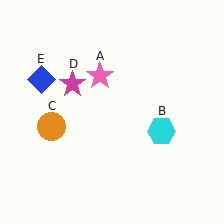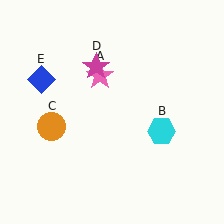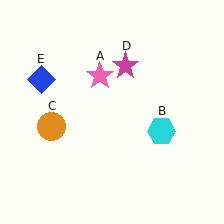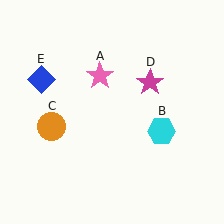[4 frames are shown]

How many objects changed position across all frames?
1 object changed position: magenta star (object D).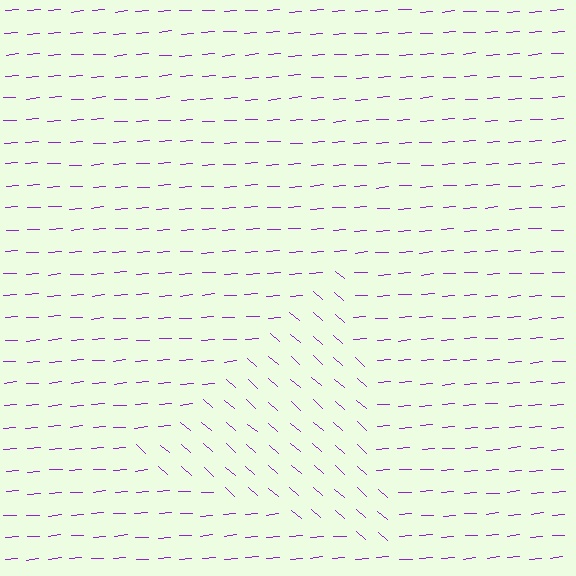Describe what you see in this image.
The image is filled with small purple line segments. A triangle region in the image has lines oriented differently from the surrounding lines, creating a visible texture boundary.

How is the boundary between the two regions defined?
The boundary is defined purely by a change in line orientation (approximately 45 degrees difference). All lines are the same color and thickness.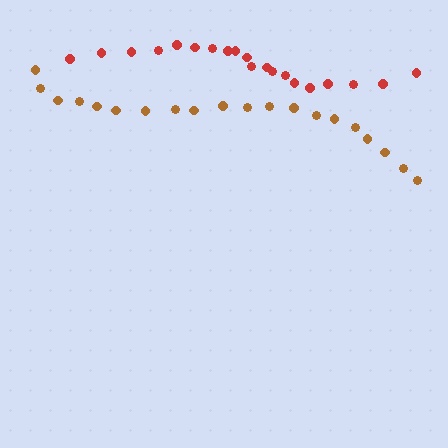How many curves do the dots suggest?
There are 2 distinct paths.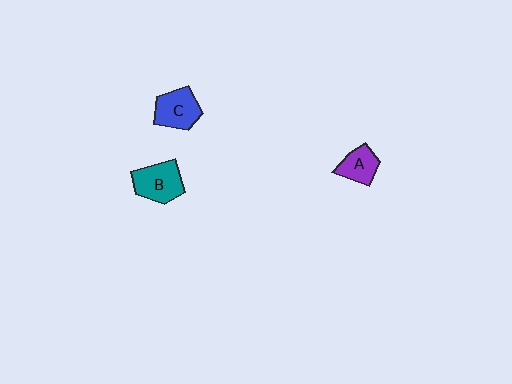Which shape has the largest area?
Shape B (teal).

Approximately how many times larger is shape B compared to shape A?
Approximately 1.5 times.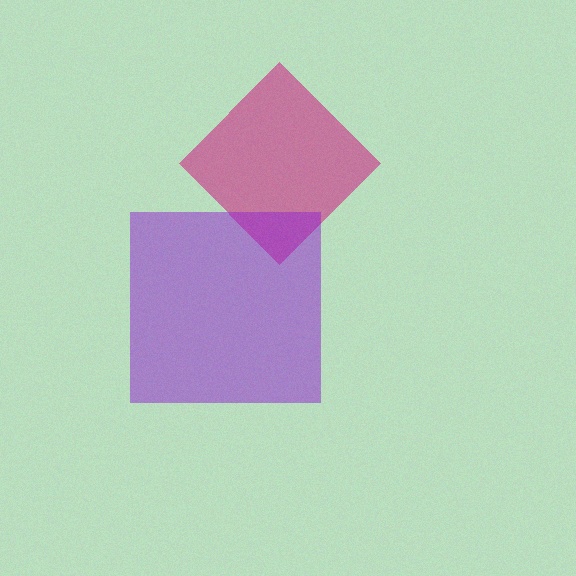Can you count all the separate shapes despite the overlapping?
Yes, there are 2 separate shapes.